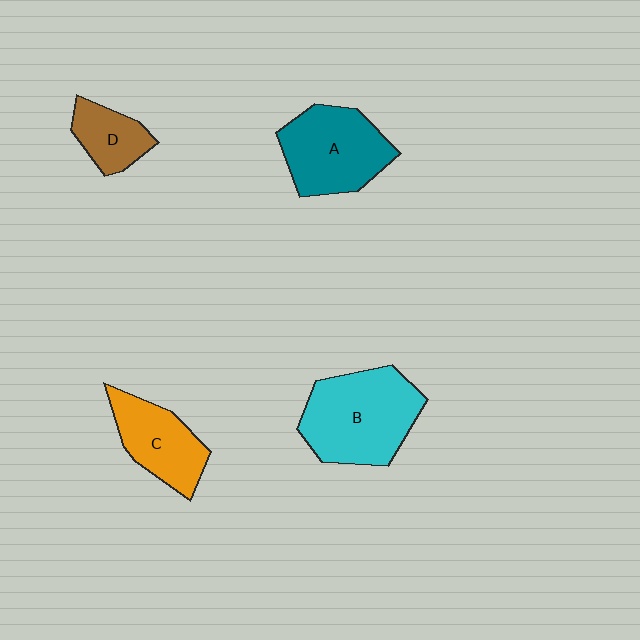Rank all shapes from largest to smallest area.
From largest to smallest: B (cyan), A (teal), C (orange), D (brown).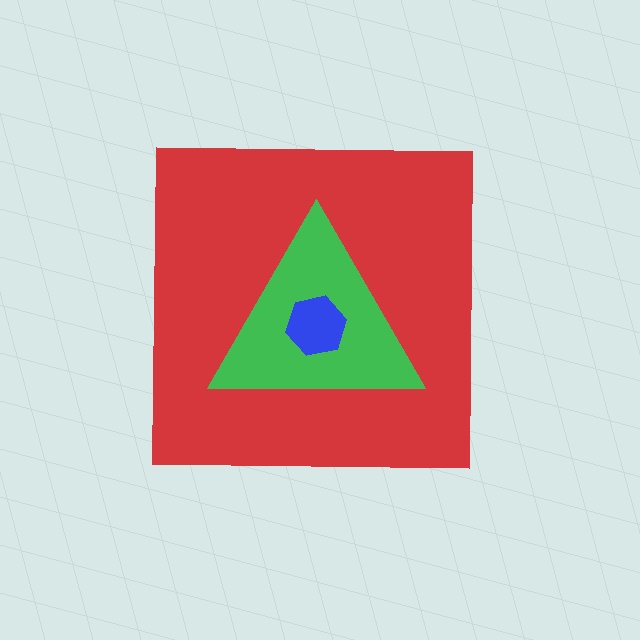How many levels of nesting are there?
3.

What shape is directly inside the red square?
The green triangle.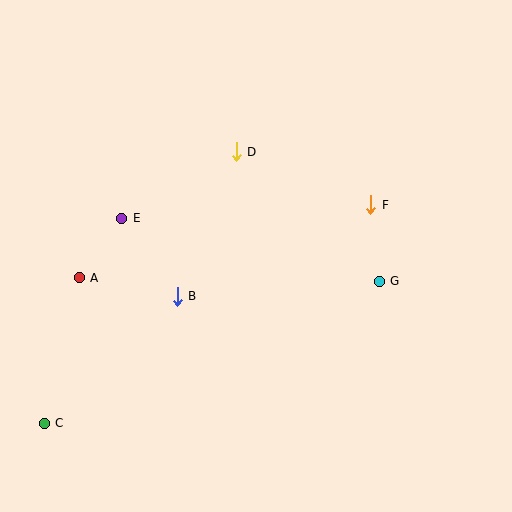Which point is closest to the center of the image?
Point B at (177, 296) is closest to the center.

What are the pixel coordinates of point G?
Point G is at (379, 281).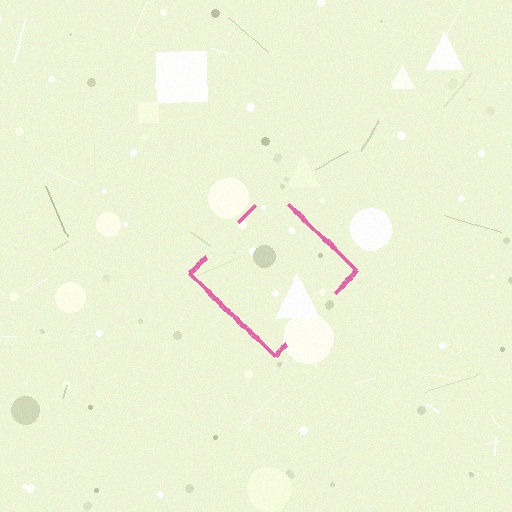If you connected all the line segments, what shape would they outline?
They would outline a diamond.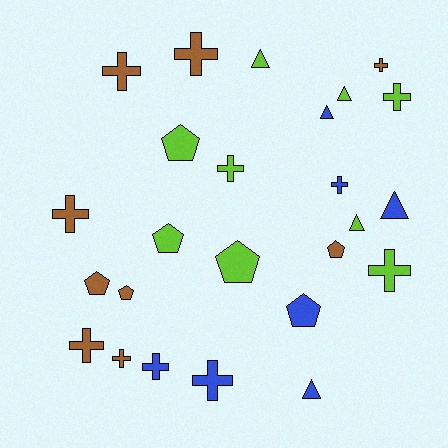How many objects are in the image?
There are 25 objects.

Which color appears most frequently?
Brown, with 9 objects.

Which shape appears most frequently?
Cross, with 12 objects.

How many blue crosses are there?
There are 3 blue crosses.